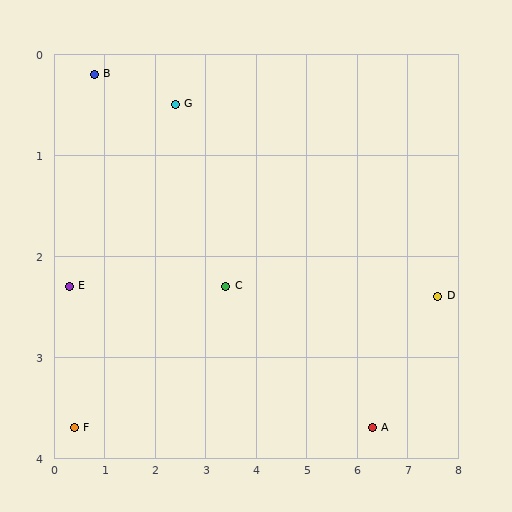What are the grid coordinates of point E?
Point E is at approximately (0.3, 2.3).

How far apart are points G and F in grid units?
Points G and F are about 3.8 grid units apart.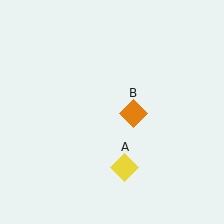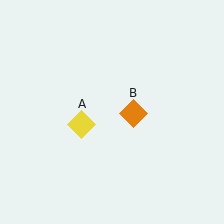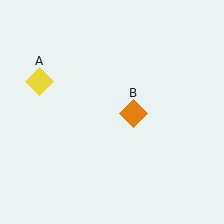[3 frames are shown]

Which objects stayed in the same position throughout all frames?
Orange diamond (object B) remained stationary.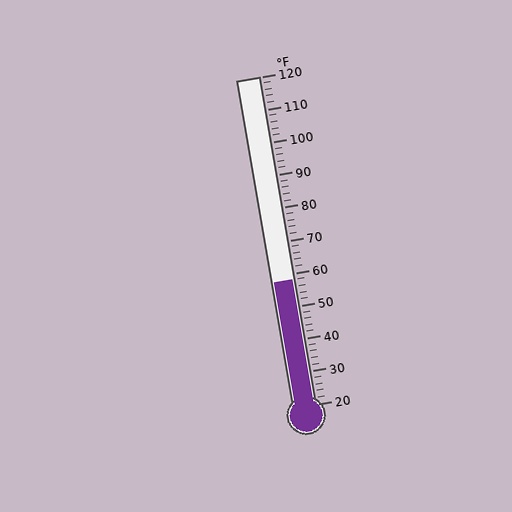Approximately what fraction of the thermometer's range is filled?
The thermometer is filled to approximately 40% of its range.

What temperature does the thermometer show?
The thermometer shows approximately 58°F.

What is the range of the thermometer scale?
The thermometer scale ranges from 20°F to 120°F.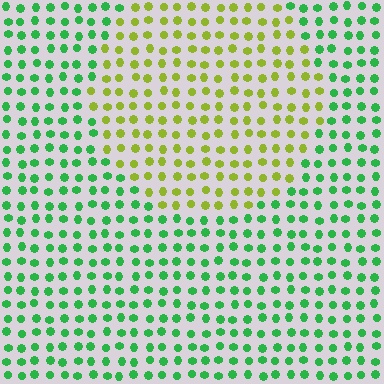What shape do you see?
I see a circle.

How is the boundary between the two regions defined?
The boundary is defined purely by a slight shift in hue (about 55 degrees). Spacing, size, and orientation are identical on both sides.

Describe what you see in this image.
The image is filled with small green elements in a uniform arrangement. A circle-shaped region is visible where the elements are tinted to a slightly different hue, forming a subtle color boundary.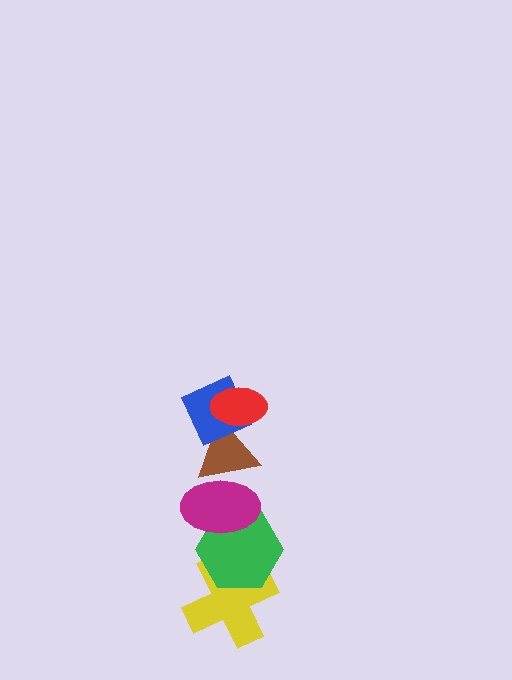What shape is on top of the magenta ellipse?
The brown triangle is on top of the magenta ellipse.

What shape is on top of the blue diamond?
The red ellipse is on top of the blue diamond.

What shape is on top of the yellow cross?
The green hexagon is on top of the yellow cross.